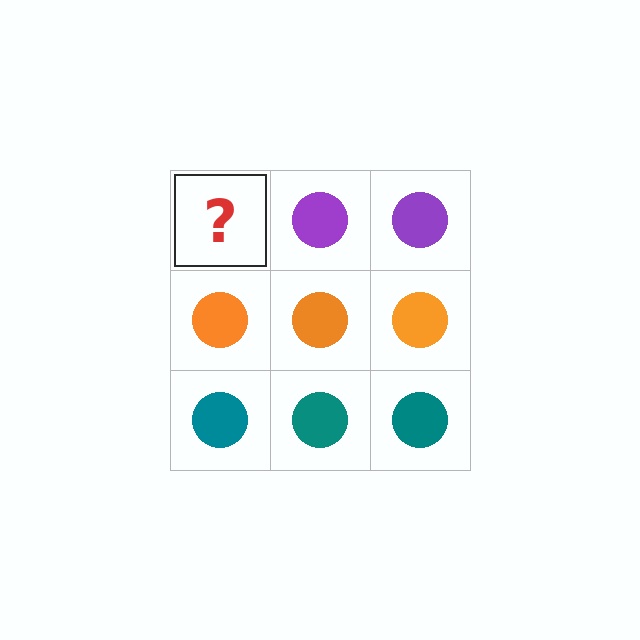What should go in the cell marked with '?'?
The missing cell should contain a purple circle.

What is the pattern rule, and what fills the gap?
The rule is that each row has a consistent color. The gap should be filled with a purple circle.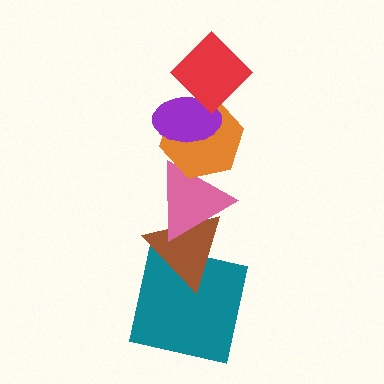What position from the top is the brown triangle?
The brown triangle is 5th from the top.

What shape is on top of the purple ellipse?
The red diamond is on top of the purple ellipse.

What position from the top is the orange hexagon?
The orange hexagon is 3rd from the top.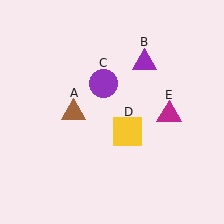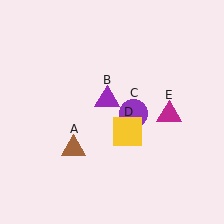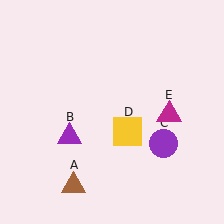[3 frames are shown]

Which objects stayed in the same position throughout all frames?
Yellow square (object D) and magenta triangle (object E) remained stationary.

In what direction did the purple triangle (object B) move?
The purple triangle (object B) moved down and to the left.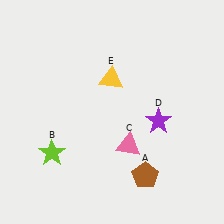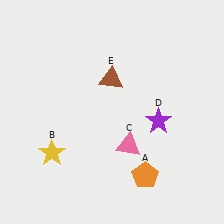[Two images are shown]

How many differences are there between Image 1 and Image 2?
There are 3 differences between the two images.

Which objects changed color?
A changed from brown to orange. B changed from lime to yellow. E changed from yellow to brown.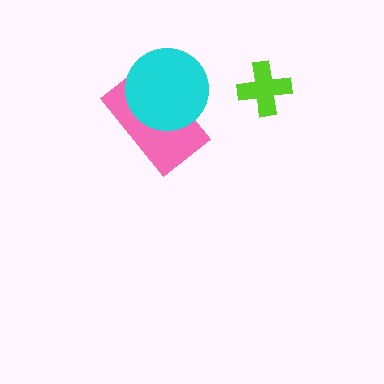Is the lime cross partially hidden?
No, no other shape covers it.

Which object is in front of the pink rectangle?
The cyan circle is in front of the pink rectangle.